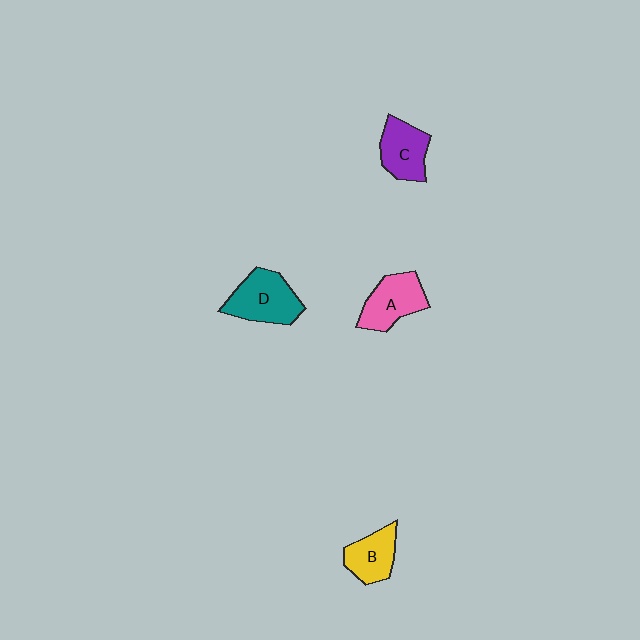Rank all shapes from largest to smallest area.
From largest to smallest: D (teal), A (pink), C (purple), B (yellow).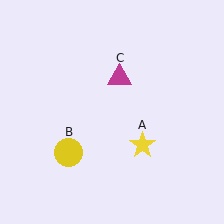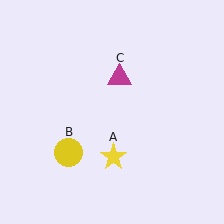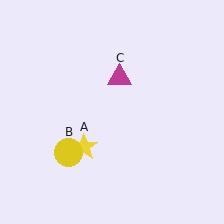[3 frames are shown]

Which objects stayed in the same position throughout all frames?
Yellow circle (object B) and magenta triangle (object C) remained stationary.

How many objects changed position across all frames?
1 object changed position: yellow star (object A).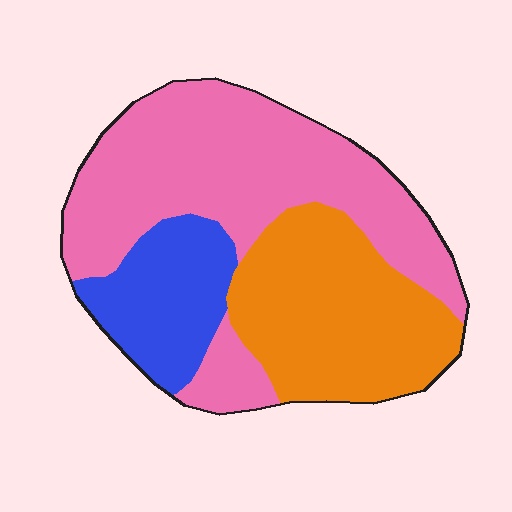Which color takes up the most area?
Pink, at roughly 50%.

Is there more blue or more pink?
Pink.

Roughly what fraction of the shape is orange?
Orange covers 32% of the shape.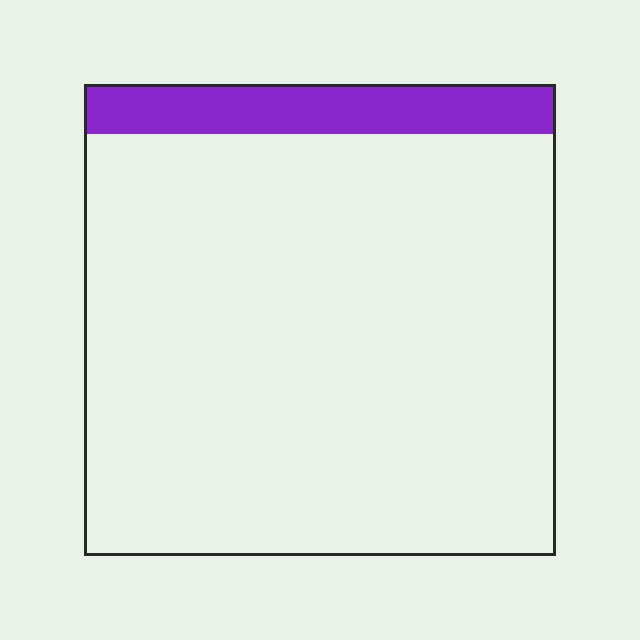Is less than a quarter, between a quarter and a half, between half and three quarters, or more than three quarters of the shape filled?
Less than a quarter.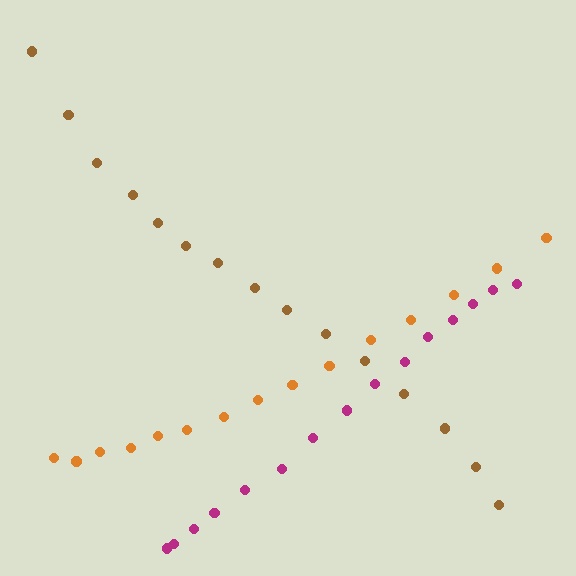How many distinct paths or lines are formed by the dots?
There are 3 distinct paths.